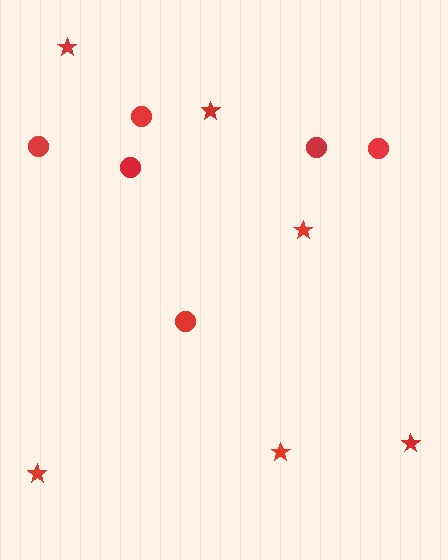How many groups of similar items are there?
There are 2 groups: one group of stars (6) and one group of circles (6).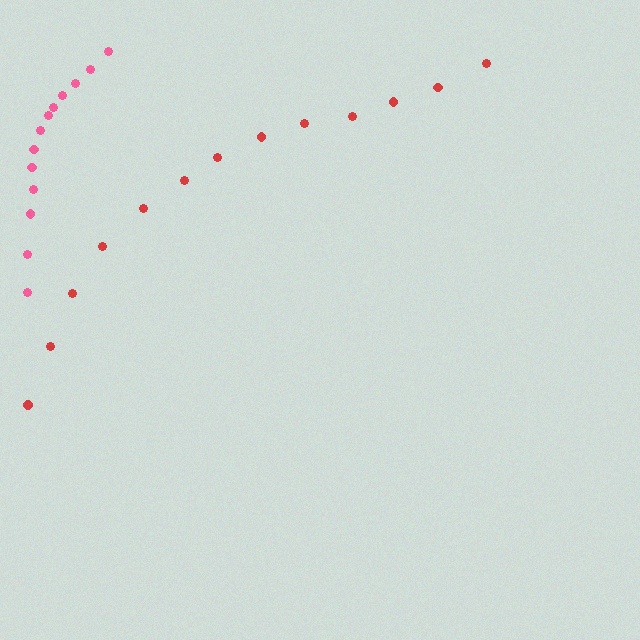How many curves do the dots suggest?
There are 2 distinct paths.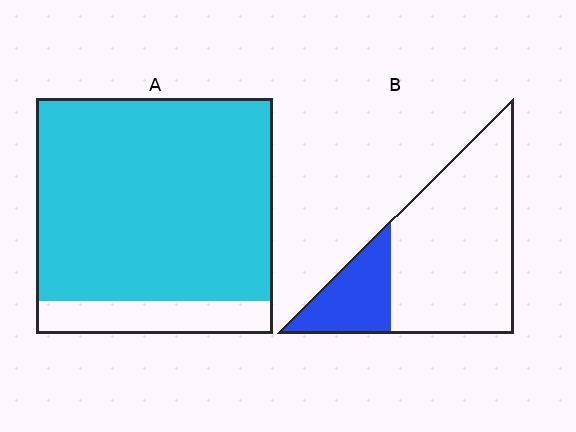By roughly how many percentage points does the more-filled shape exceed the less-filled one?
By roughly 65 percentage points (A over B).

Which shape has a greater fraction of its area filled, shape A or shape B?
Shape A.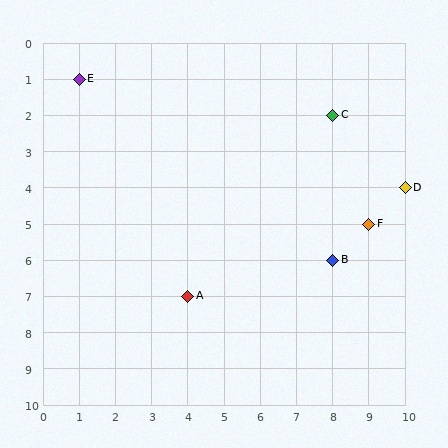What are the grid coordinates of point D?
Point D is at grid coordinates (10, 4).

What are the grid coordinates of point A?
Point A is at grid coordinates (4, 7).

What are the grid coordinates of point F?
Point F is at grid coordinates (9, 5).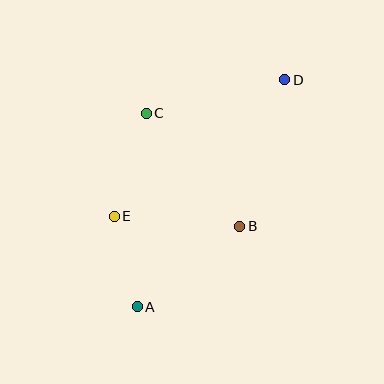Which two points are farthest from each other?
Points A and D are farthest from each other.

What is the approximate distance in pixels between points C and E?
The distance between C and E is approximately 108 pixels.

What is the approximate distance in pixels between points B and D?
The distance between B and D is approximately 154 pixels.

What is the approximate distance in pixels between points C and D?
The distance between C and D is approximately 143 pixels.